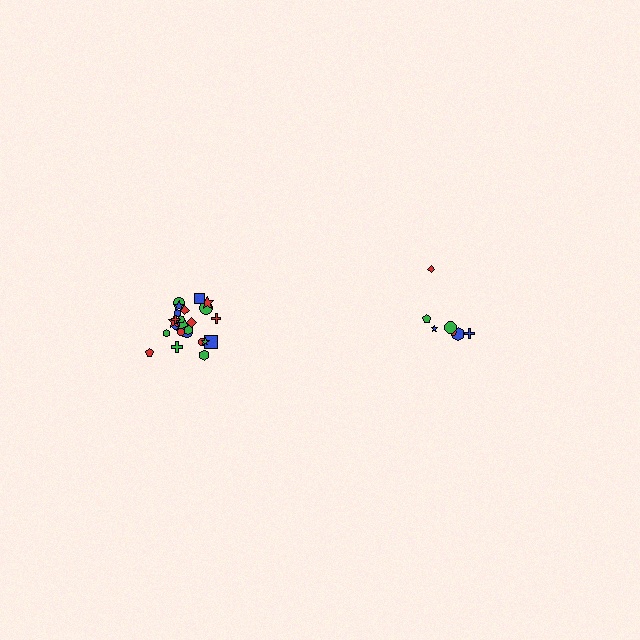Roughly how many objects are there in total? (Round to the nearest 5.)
Roughly 30 objects in total.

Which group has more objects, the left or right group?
The left group.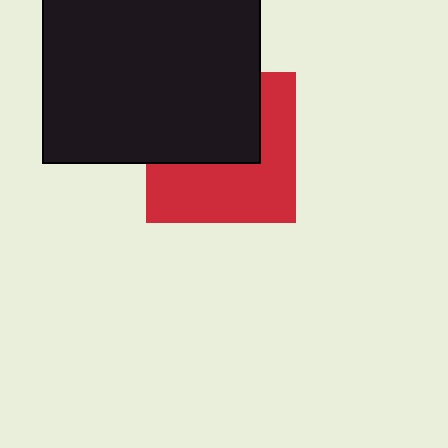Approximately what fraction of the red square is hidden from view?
Roughly 47% of the red square is hidden behind the black square.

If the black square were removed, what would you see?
You would see the complete red square.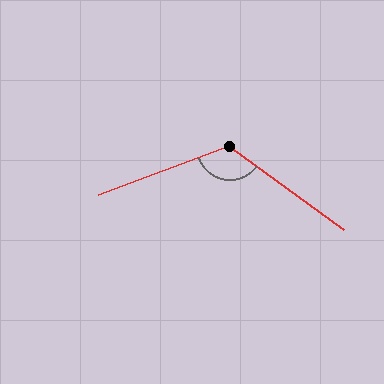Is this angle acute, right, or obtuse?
It is obtuse.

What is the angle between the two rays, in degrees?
Approximately 124 degrees.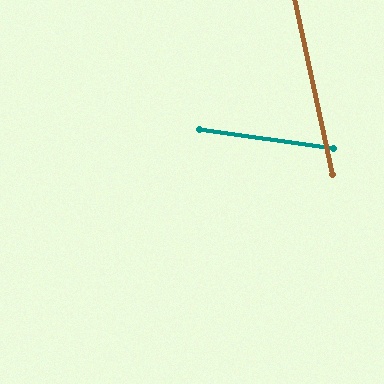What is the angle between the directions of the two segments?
Approximately 69 degrees.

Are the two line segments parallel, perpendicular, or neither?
Neither parallel nor perpendicular — they differ by about 69°.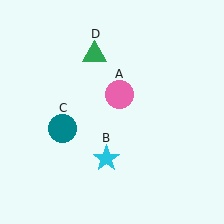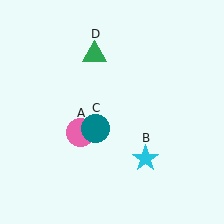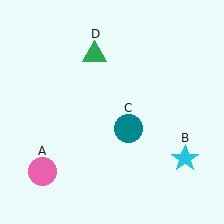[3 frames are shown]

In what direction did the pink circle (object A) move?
The pink circle (object A) moved down and to the left.